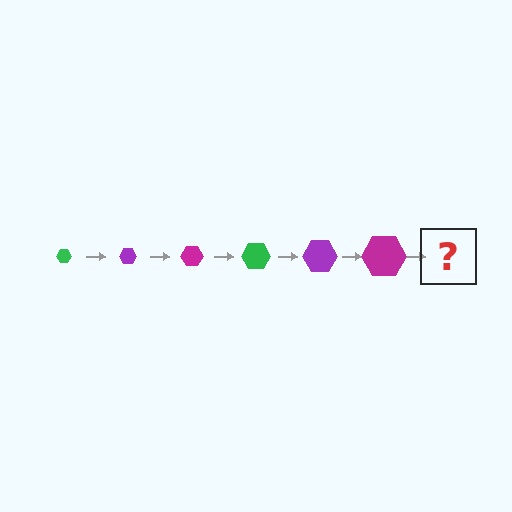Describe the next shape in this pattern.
It should be a green hexagon, larger than the previous one.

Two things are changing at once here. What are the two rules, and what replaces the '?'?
The two rules are that the hexagon grows larger each step and the color cycles through green, purple, and magenta. The '?' should be a green hexagon, larger than the previous one.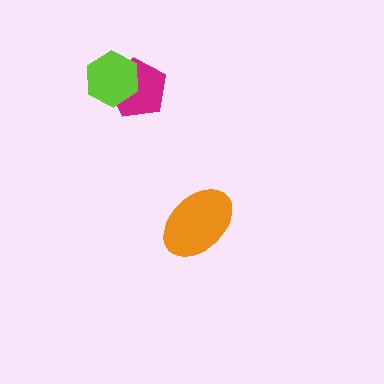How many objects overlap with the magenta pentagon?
1 object overlaps with the magenta pentagon.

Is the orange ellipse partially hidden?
No, no other shape covers it.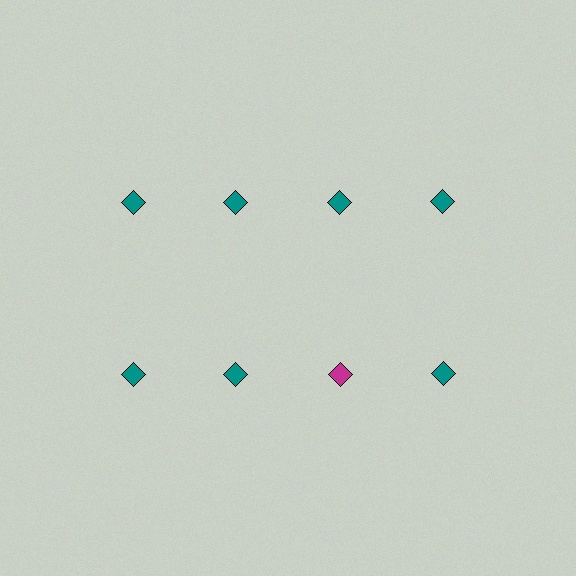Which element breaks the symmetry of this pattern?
The magenta diamond in the second row, center column breaks the symmetry. All other shapes are teal diamonds.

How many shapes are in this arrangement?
There are 8 shapes arranged in a grid pattern.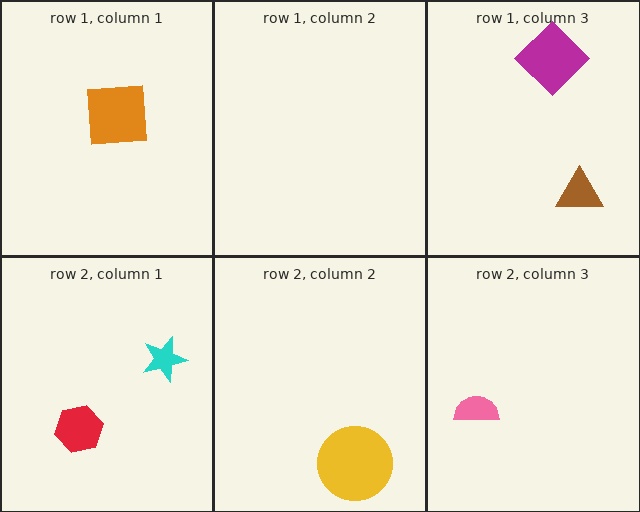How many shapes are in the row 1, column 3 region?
2.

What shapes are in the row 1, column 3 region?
The magenta diamond, the brown triangle.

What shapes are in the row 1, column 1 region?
The orange square.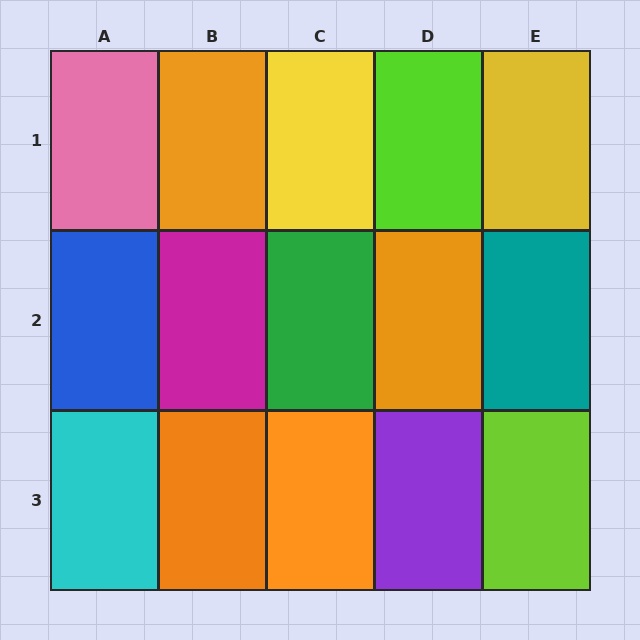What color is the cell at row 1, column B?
Orange.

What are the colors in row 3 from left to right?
Cyan, orange, orange, purple, lime.